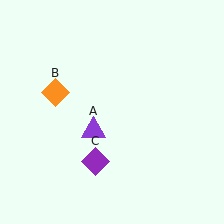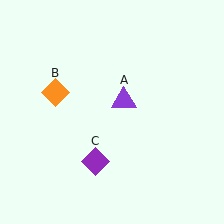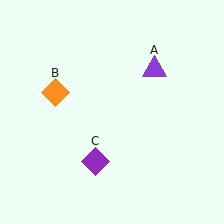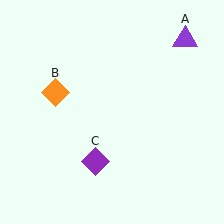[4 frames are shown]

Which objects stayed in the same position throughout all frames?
Orange diamond (object B) and purple diamond (object C) remained stationary.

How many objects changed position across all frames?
1 object changed position: purple triangle (object A).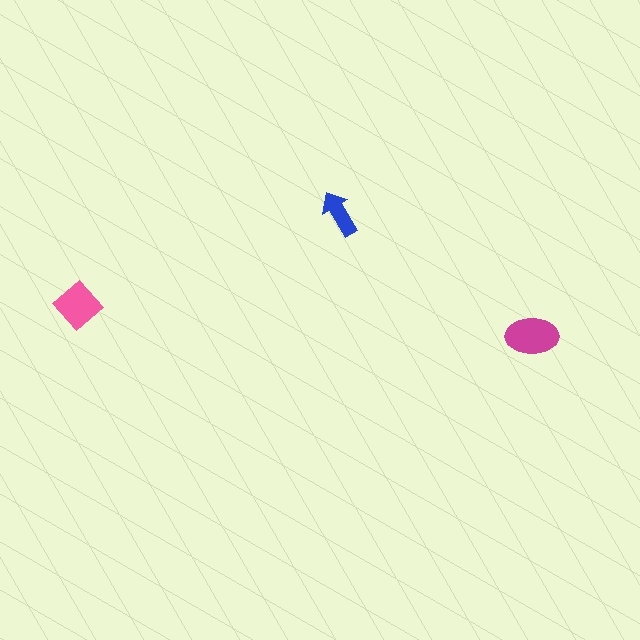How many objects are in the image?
There are 3 objects in the image.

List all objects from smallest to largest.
The blue arrow, the pink diamond, the magenta ellipse.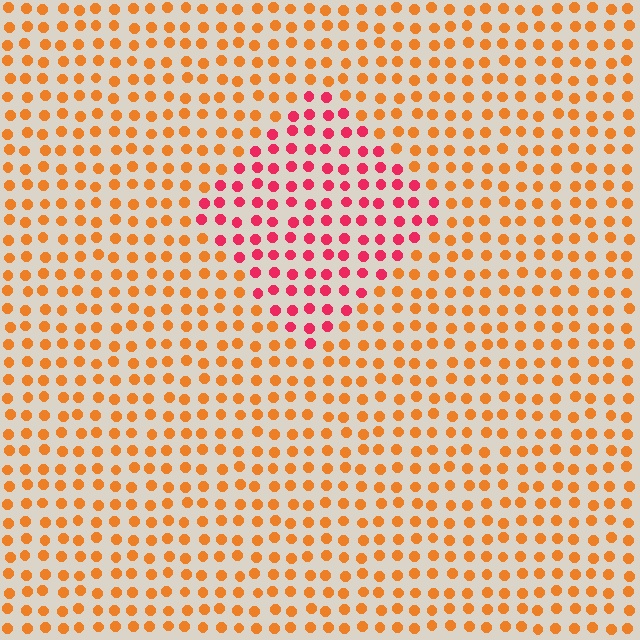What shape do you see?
I see a diamond.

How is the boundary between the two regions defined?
The boundary is defined purely by a slight shift in hue (about 44 degrees). Spacing, size, and orientation are identical on both sides.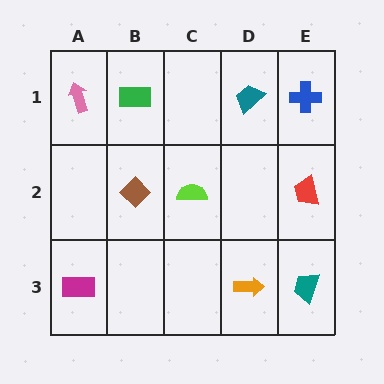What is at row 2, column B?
A brown diamond.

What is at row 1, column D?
A teal trapezoid.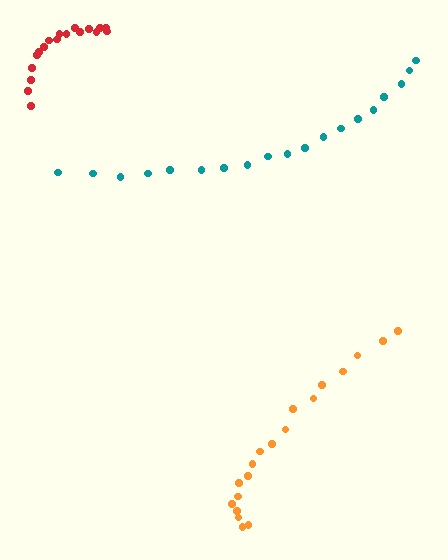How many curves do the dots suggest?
There are 3 distinct paths.